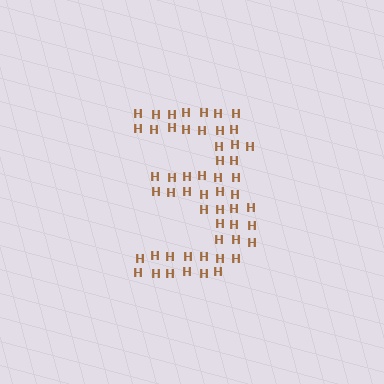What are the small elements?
The small elements are letter H's.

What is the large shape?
The large shape is the digit 3.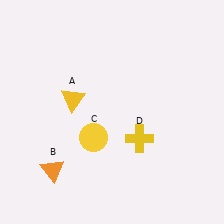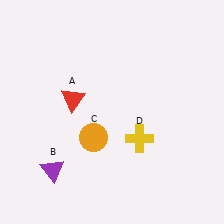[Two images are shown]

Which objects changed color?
A changed from yellow to red. B changed from orange to purple. C changed from yellow to orange.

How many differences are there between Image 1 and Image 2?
There are 3 differences between the two images.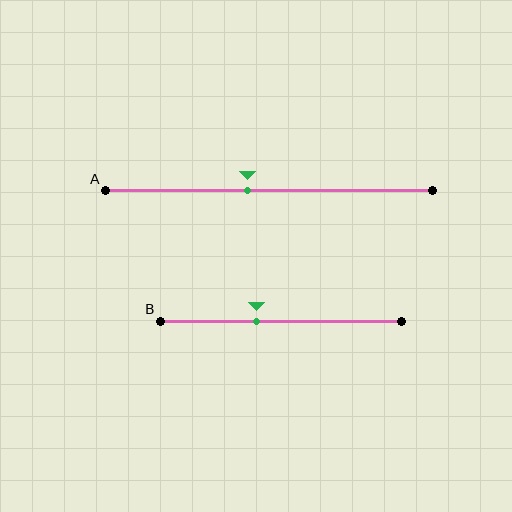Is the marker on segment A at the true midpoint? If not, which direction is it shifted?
No, the marker on segment A is shifted to the left by about 7% of the segment length.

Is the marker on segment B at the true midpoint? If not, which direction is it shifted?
No, the marker on segment B is shifted to the left by about 10% of the segment length.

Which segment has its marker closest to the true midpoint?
Segment A has its marker closest to the true midpoint.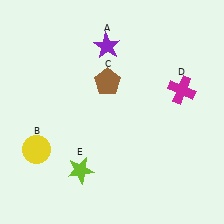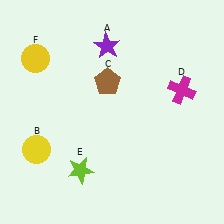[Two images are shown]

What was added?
A yellow circle (F) was added in Image 2.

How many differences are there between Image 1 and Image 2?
There is 1 difference between the two images.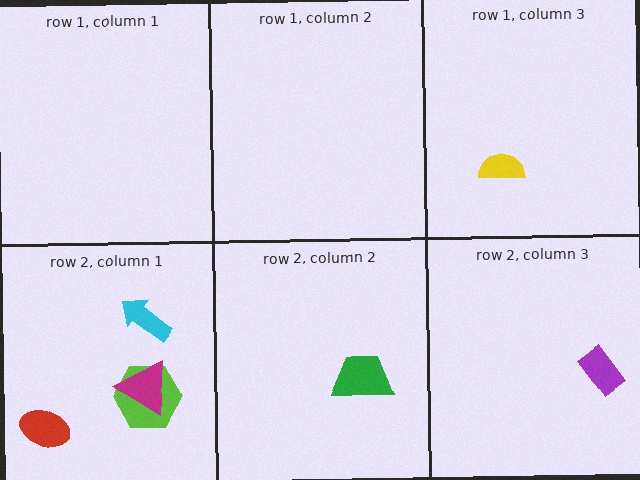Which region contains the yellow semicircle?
The row 1, column 3 region.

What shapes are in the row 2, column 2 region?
The green trapezoid.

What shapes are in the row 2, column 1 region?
The red ellipse, the cyan arrow, the lime hexagon, the magenta triangle.